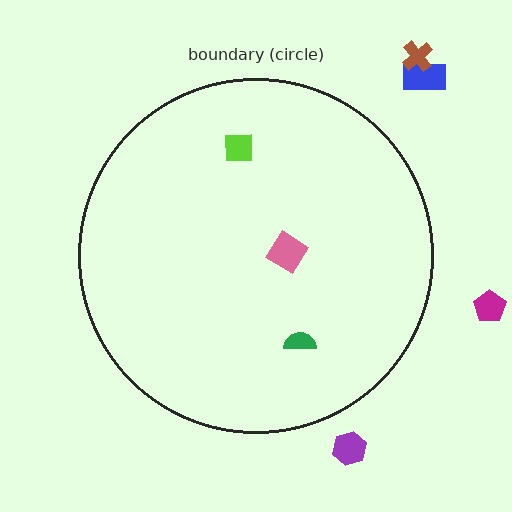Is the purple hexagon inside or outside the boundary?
Outside.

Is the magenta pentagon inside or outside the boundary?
Outside.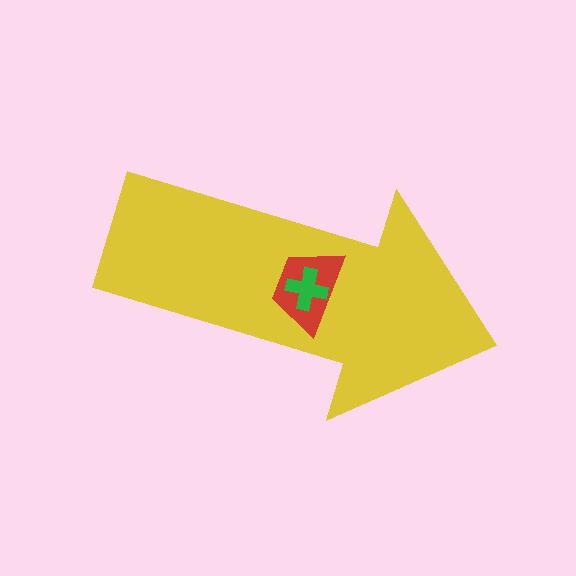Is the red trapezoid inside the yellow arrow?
Yes.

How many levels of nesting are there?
3.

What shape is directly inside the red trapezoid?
The green cross.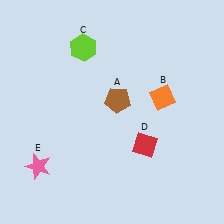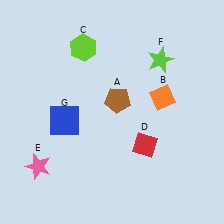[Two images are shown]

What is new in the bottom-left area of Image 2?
A blue square (G) was added in the bottom-left area of Image 2.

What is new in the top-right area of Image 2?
A lime star (F) was added in the top-right area of Image 2.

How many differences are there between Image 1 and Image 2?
There are 2 differences between the two images.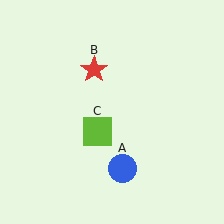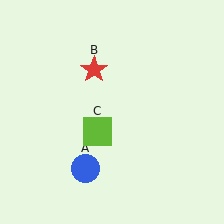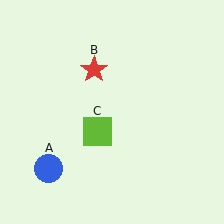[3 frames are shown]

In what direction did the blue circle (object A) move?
The blue circle (object A) moved left.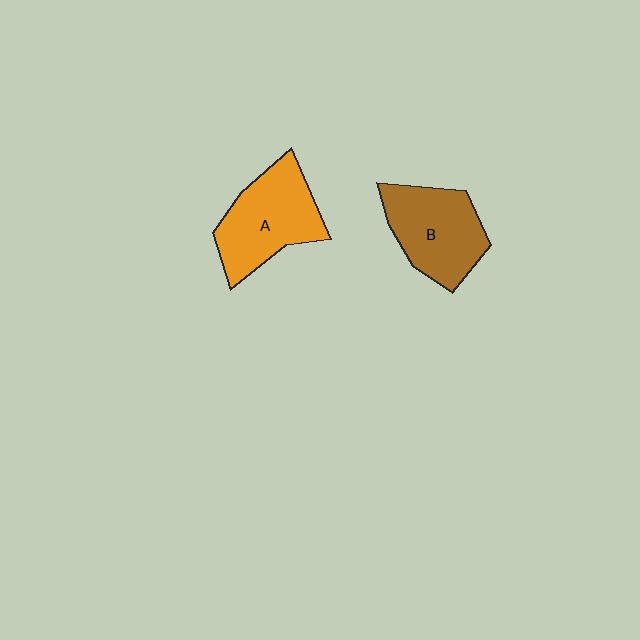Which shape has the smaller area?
Shape B (brown).